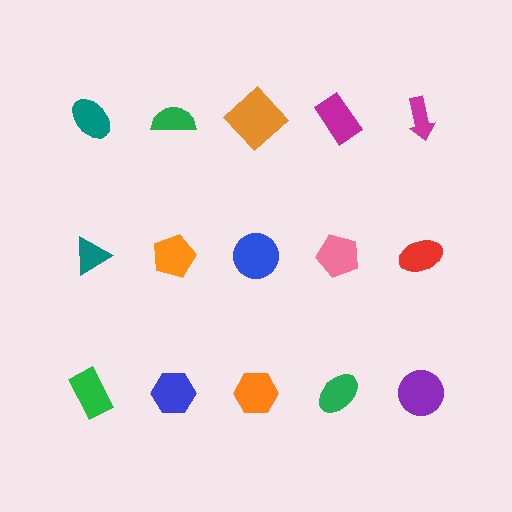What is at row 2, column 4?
A pink pentagon.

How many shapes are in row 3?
5 shapes.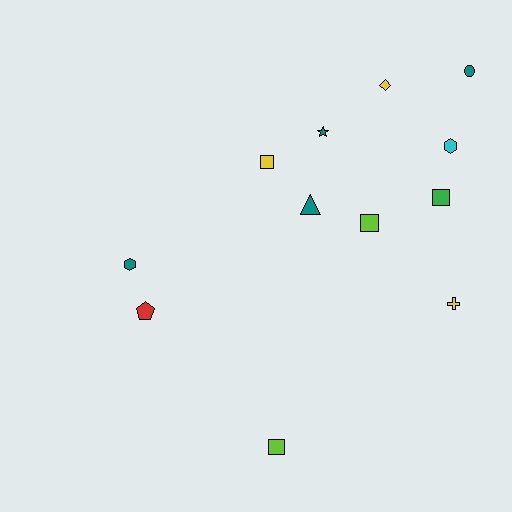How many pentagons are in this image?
There is 1 pentagon.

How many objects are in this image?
There are 12 objects.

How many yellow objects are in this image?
There are 3 yellow objects.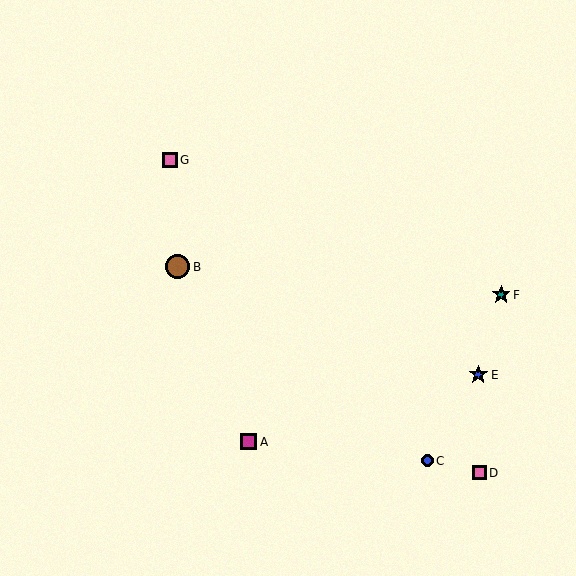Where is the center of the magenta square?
The center of the magenta square is at (248, 442).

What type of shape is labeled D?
Shape D is a pink square.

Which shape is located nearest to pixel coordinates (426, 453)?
The blue circle (labeled C) at (427, 461) is nearest to that location.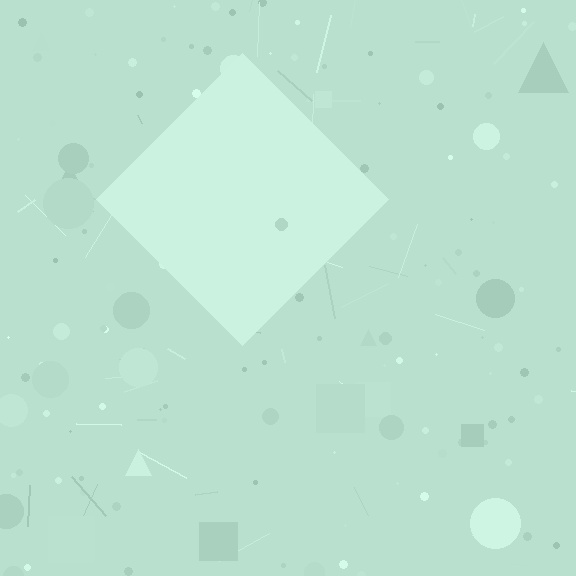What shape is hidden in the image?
A diamond is hidden in the image.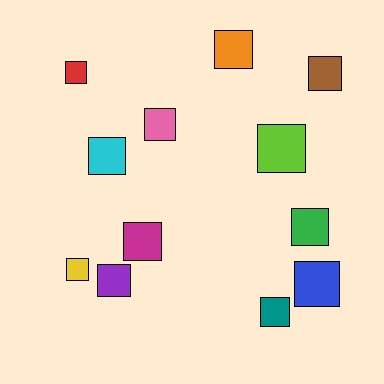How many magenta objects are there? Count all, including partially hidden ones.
There is 1 magenta object.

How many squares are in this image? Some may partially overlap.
There are 12 squares.